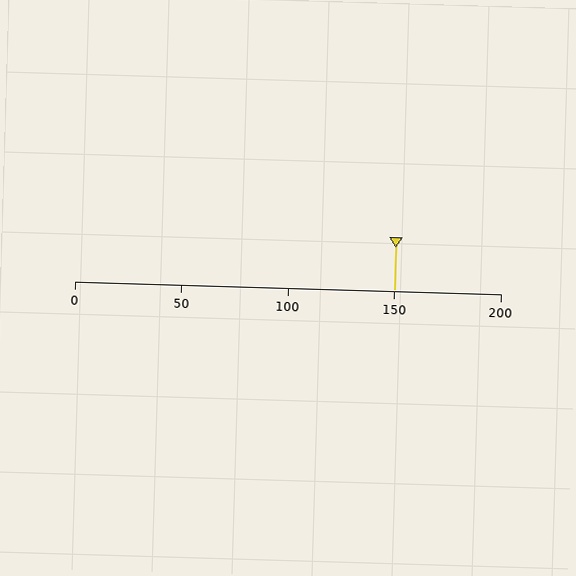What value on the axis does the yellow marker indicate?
The marker indicates approximately 150.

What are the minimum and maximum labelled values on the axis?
The axis runs from 0 to 200.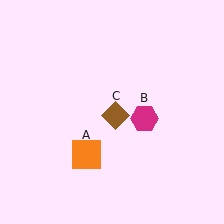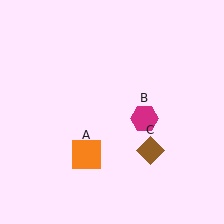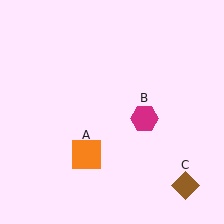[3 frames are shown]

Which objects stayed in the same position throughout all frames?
Orange square (object A) and magenta hexagon (object B) remained stationary.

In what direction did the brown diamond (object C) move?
The brown diamond (object C) moved down and to the right.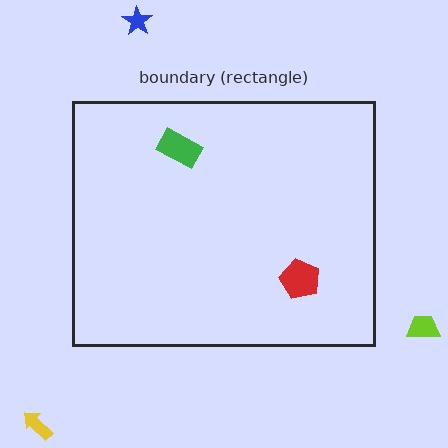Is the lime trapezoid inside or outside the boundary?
Outside.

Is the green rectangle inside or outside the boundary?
Inside.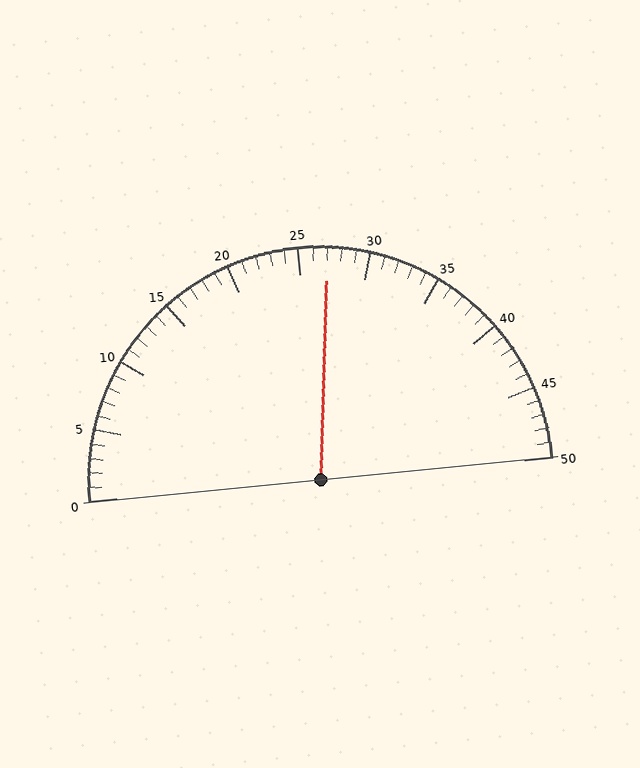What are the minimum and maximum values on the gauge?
The gauge ranges from 0 to 50.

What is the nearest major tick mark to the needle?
The nearest major tick mark is 25.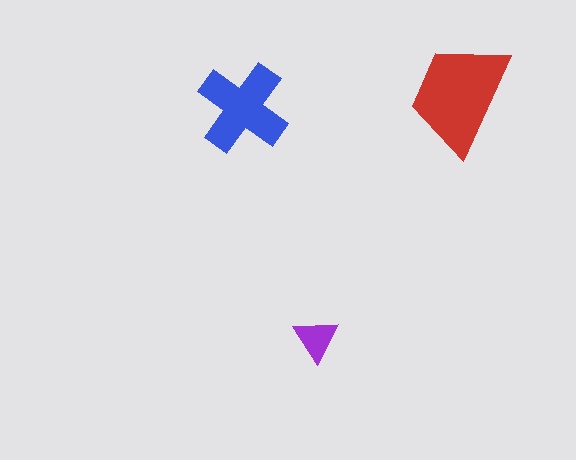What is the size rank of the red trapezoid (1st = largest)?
1st.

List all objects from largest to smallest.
The red trapezoid, the blue cross, the purple triangle.